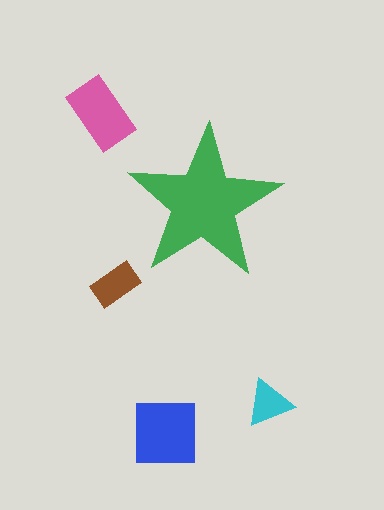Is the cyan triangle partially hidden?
No, the cyan triangle is fully visible.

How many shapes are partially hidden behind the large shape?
0 shapes are partially hidden.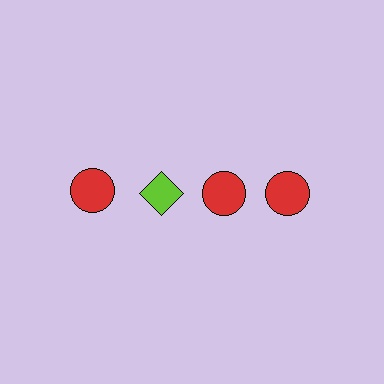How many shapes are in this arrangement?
There are 4 shapes arranged in a grid pattern.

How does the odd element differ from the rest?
It differs in both color (lime instead of red) and shape (diamond instead of circle).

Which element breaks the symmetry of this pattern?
The lime diamond in the top row, second from left column breaks the symmetry. All other shapes are red circles.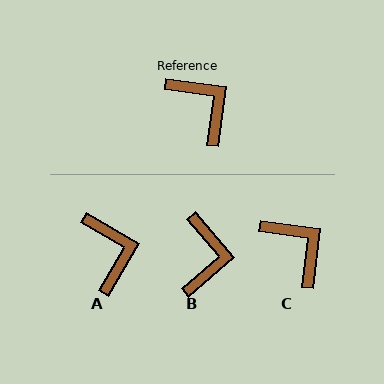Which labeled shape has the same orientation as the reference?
C.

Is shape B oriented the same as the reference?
No, it is off by about 42 degrees.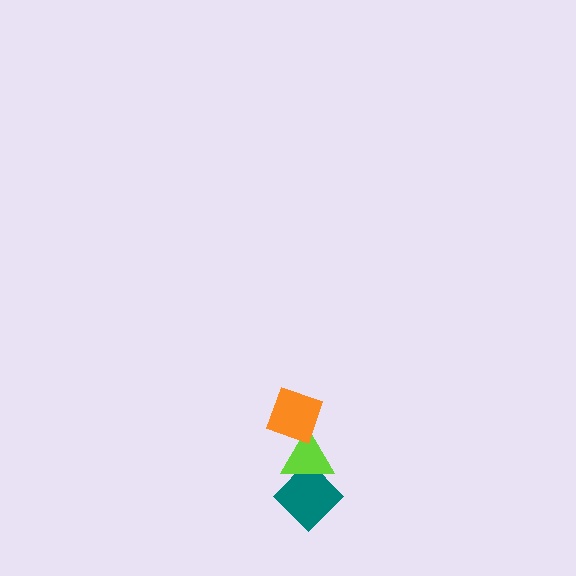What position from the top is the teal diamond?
The teal diamond is 3rd from the top.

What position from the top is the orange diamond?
The orange diamond is 1st from the top.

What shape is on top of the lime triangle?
The orange diamond is on top of the lime triangle.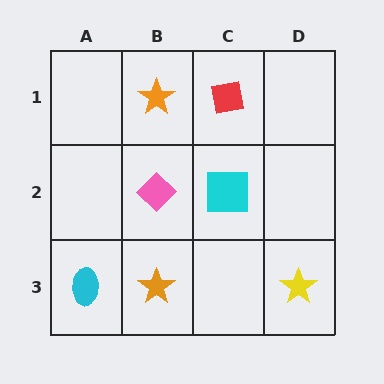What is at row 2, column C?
A cyan square.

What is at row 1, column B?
An orange star.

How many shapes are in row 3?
3 shapes.